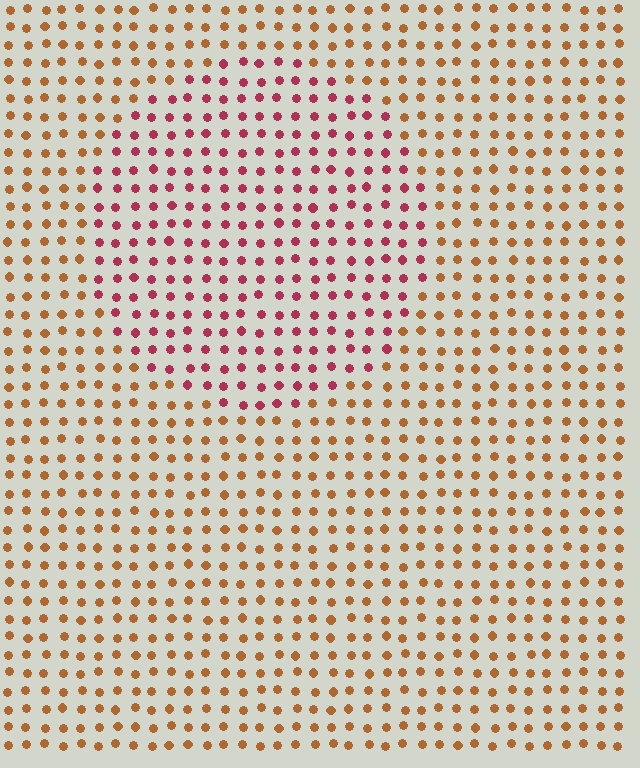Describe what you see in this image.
The image is filled with small brown elements in a uniform arrangement. A circle-shaped region is visible where the elements are tinted to a slightly different hue, forming a subtle color boundary.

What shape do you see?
I see a circle.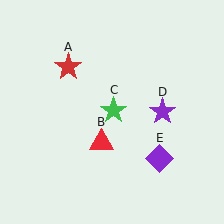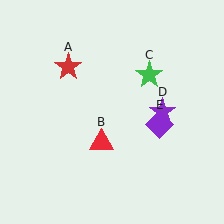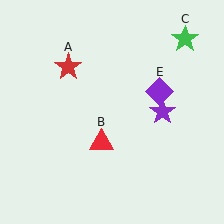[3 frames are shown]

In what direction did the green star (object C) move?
The green star (object C) moved up and to the right.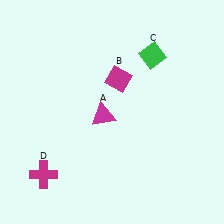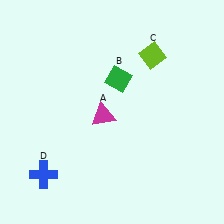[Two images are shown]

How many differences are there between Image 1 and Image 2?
There are 3 differences between the two images.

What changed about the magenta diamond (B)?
In Image 1, B is magenta. In Image 2, it changed to green.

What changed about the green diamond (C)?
In Image 1, C is green. In Image 2, it changed to lime.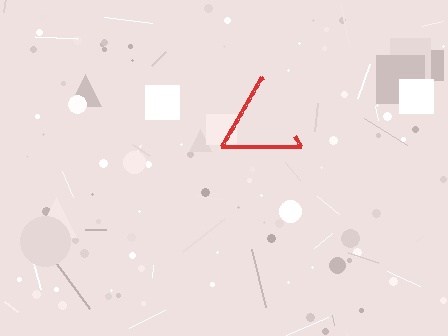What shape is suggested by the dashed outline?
The dashed outline suggests a triangle.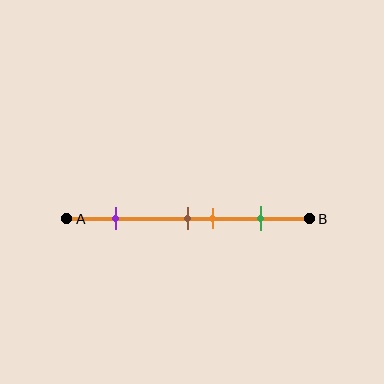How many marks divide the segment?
There are 4 marks dividing the segment.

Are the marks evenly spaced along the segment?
No, the marks are not evenly spaced.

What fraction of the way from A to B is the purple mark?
The purple mark is approximately 20% (0.2) of the way from A to B.